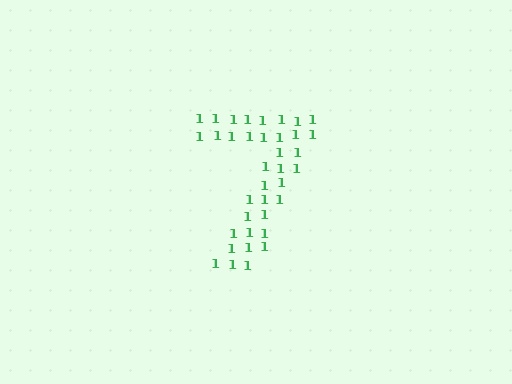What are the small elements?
The small elements are digit 1's.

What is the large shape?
The large shape is the digit 7.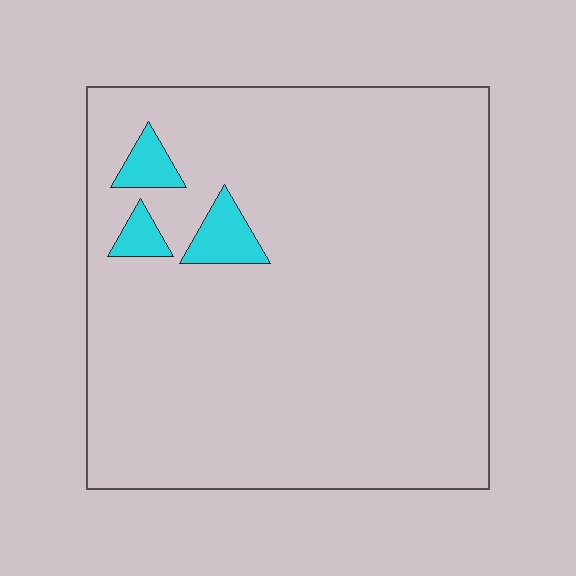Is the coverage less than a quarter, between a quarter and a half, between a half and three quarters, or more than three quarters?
Less than a quarter.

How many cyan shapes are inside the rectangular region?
3.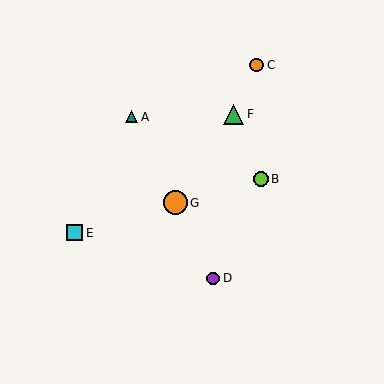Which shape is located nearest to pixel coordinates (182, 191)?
The orange circle (labeled G) at (175, 203) is nearest to that location.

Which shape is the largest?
The orange circle (labeled G) is the largest.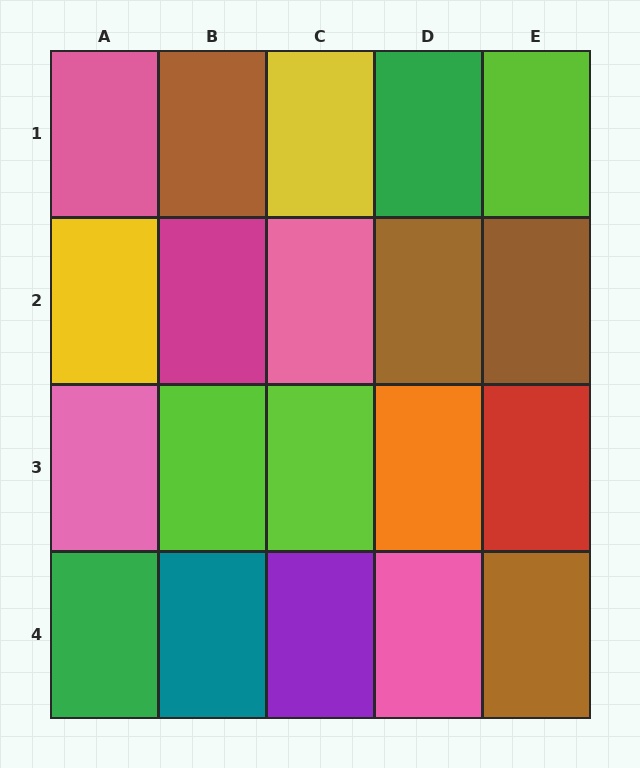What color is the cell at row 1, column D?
Green.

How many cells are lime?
3 cells are lime.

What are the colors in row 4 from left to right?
Green, teal, purple, pink, brown.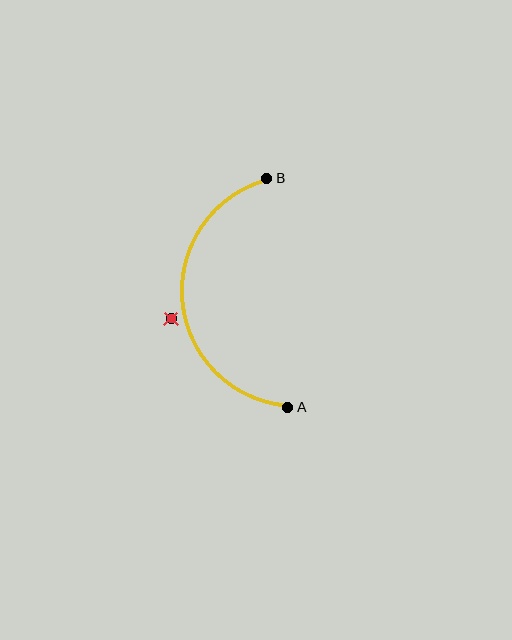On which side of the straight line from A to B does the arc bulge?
The arc bulges to the left of the straight line connecting A and B.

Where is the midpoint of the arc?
The arc midpoint is the point on the curve farthest from the straight line joining A and B. It sits to the left of that line.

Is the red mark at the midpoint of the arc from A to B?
No — the red mark does not lie on the arc at all. It sits slightly outside the curve.